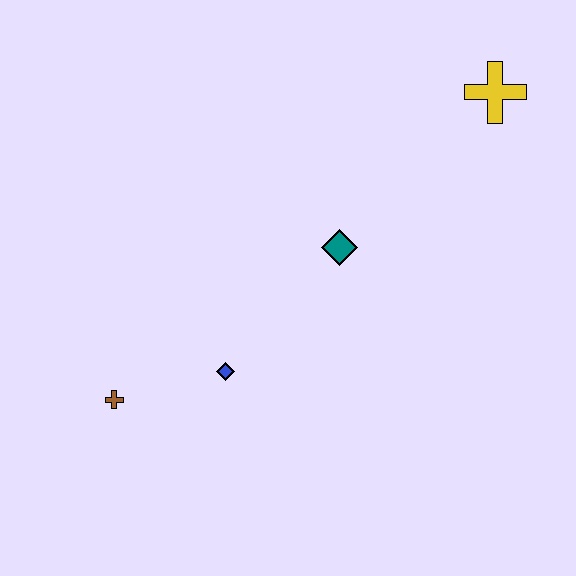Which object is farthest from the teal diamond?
The brown cross is farthest from the teal diamond.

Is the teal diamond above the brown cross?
Yes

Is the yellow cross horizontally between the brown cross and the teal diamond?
No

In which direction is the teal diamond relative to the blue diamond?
The teal diamond is above the blue diamond.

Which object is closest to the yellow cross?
The teal diamond is closest to the yellow cross.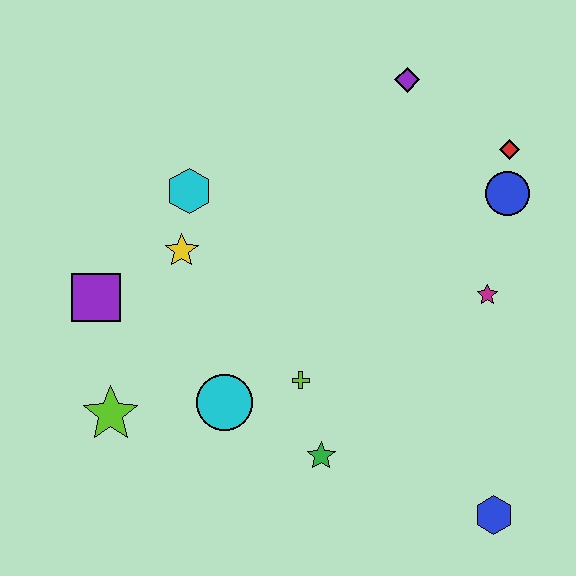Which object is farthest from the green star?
The purple diamond is farthest from the green star.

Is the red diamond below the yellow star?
No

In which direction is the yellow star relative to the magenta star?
The yellow star is to the left of the magenta star.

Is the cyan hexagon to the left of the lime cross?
Yes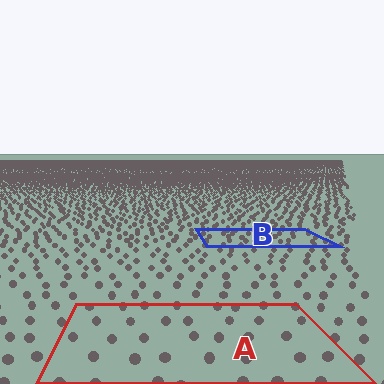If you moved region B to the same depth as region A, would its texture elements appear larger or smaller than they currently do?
They would appear larger. At a closer depth, the same texture elements are projected at a bigger on-screen size.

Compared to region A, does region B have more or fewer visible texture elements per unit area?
Region B has more texture elements per unit area — they are packed more densely because it is farther away.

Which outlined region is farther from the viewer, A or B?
Region B is farther from the viewer — the texture elements inside it appear smaller and more densely packed.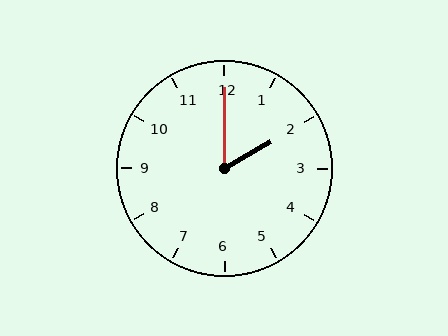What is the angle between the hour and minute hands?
Approximately 60 degrees.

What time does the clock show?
2:00.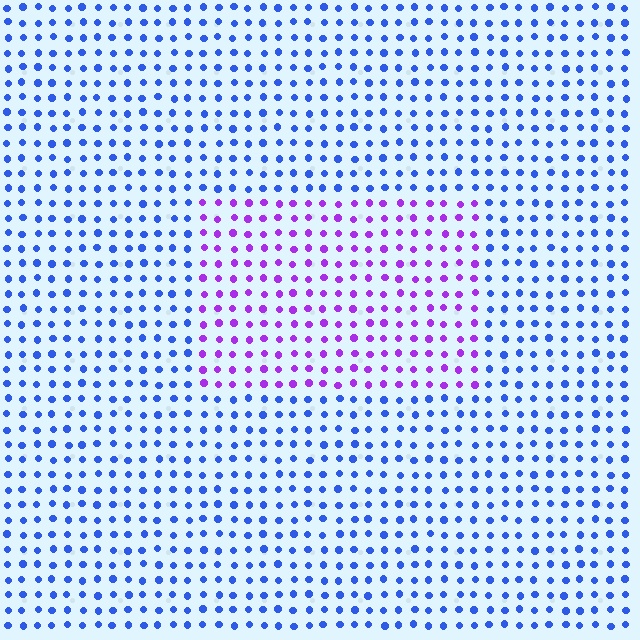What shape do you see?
I see a rectangle.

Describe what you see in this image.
The image is filled with small blue elements in a uniform arrangement. A rectangle-shaped region is visible where the elements are tinted to a slightly different hue, forming a subtle color boundary.